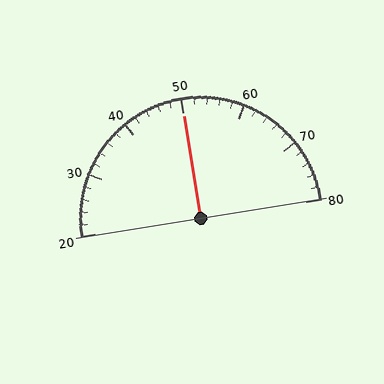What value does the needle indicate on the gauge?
The needle indicates approximately 50.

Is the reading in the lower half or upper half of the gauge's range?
The reading is in the upper half of the range (20 to 80).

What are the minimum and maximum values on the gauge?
The gauge ranges from 20 to 80.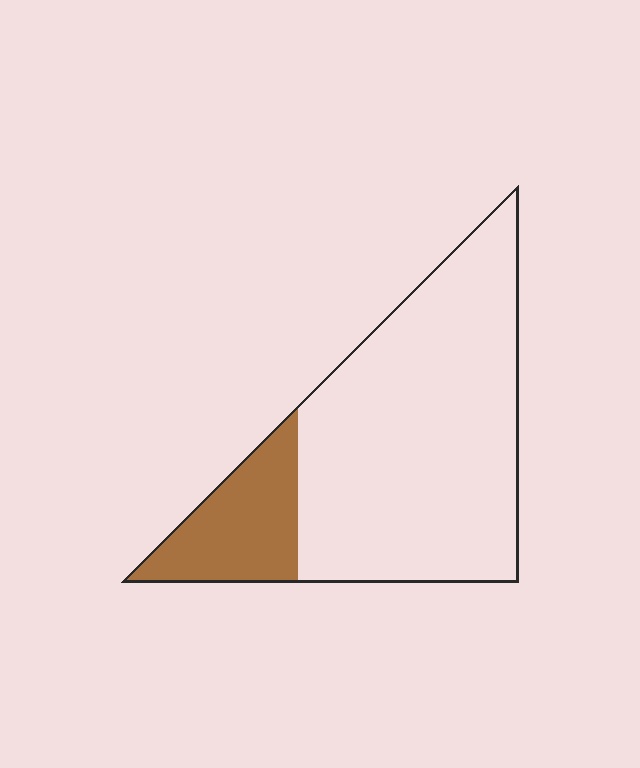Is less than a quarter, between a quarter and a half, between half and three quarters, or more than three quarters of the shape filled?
Less than a quarter.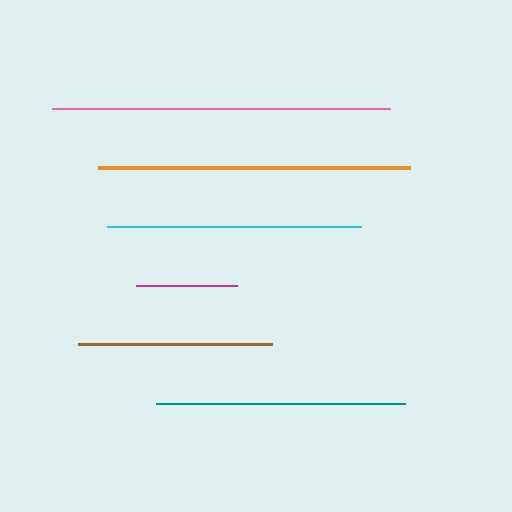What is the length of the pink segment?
The pink segment is approximately 338 pixels long.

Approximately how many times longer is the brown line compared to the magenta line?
The brown line is approximately 1.9 times the length of the magenta line.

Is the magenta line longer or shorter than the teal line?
The teal line is longer than the magenta line.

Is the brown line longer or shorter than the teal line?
The teal line is longer than the brown line.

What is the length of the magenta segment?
The magenta segment is approximately 101 pixels long.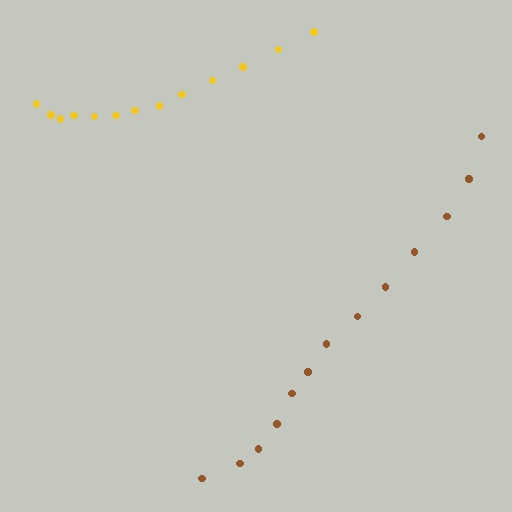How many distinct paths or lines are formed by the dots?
There are 2 distinct paths.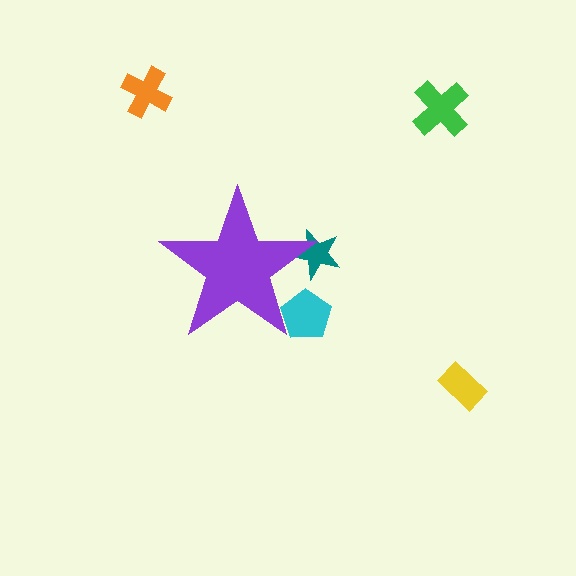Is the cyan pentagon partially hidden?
Yes, the cyan pentagon is partially hidden behind the purple star.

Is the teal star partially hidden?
Yes, the teal star is partially hidden behind the purple star.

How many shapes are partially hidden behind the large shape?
2 shapes are partially hidden.